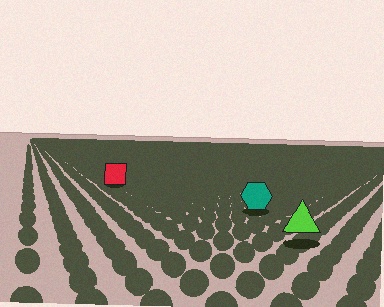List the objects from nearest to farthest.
From nearest to farthest: the lime triangle, the teal hexagon, the red square.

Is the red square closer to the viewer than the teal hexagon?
No. The teal hexagon is closer — you can tell from the texture gradient: the ground texture is coarser near it.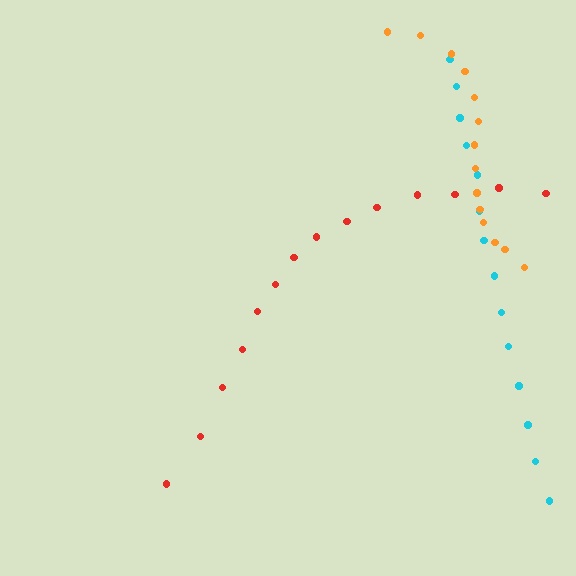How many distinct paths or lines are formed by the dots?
There are 3 distinct paths.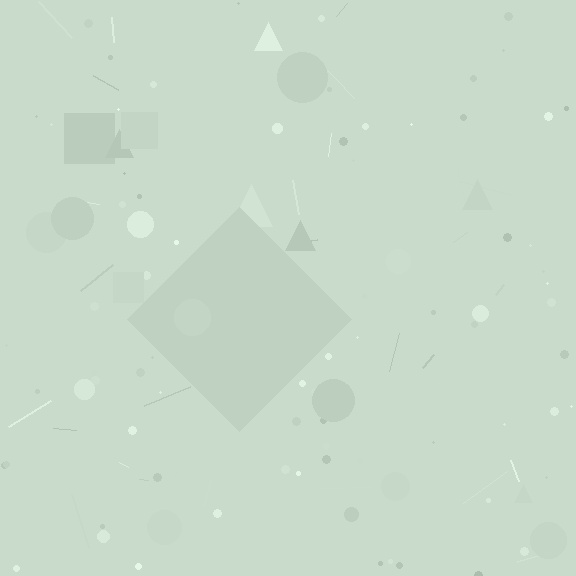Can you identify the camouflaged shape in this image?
The camouflaged shape is a diamond.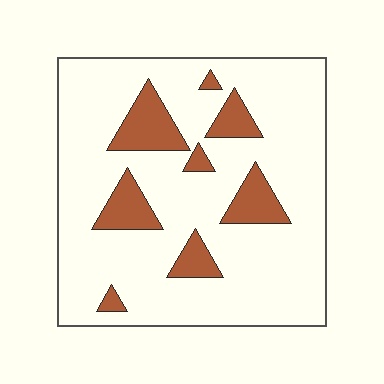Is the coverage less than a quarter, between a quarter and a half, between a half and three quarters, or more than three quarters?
Less than a quarter.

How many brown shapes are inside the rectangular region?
8.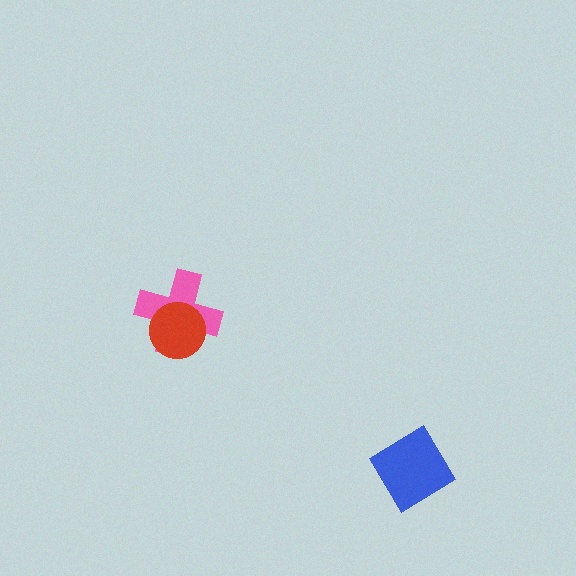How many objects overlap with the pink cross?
1 object overlaps with the pink cross.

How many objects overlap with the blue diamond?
0 objects overlap with the blue diamond.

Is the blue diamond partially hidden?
No, no other shape covers it.